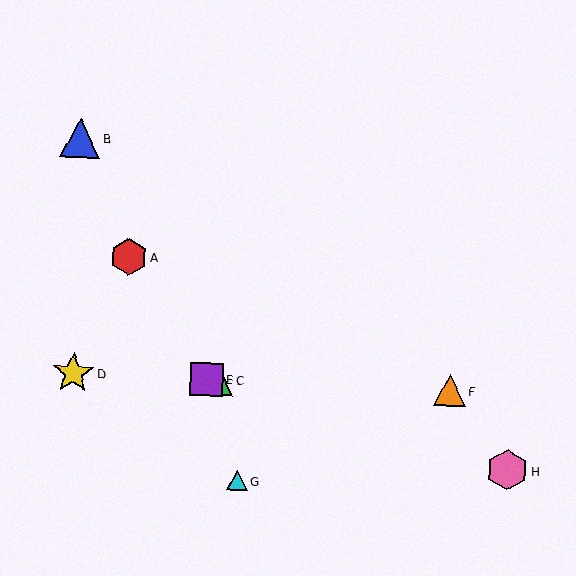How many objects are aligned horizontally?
4 objects (C, D, E, F) are aligned horizontally.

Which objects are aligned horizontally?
Objects C, D, E, F are aligned horizontally.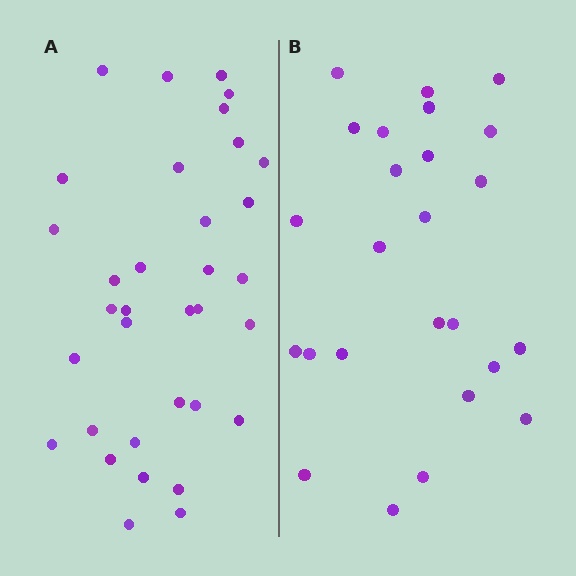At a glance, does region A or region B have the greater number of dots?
Region A (the left region) has more dots.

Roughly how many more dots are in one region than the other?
Region A has roughly 8 or so more dots than region B.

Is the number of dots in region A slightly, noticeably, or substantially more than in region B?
Region A has noticeably more, but not dramatically so. The ratio is roughly 1.4 to 1.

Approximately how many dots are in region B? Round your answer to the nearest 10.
About 20 dots. (The exact count is 25, which rounds to 20.)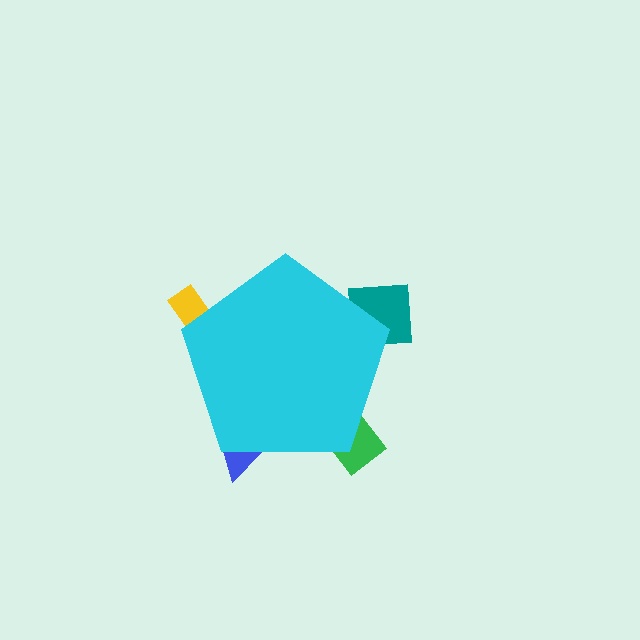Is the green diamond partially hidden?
Yes, the green diamond is partially hidden behind the cyan pentagon.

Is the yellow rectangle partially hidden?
Yes, the yellow rectangle is partially hidden behind the cyan pentagon.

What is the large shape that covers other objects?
A cyan pentagon.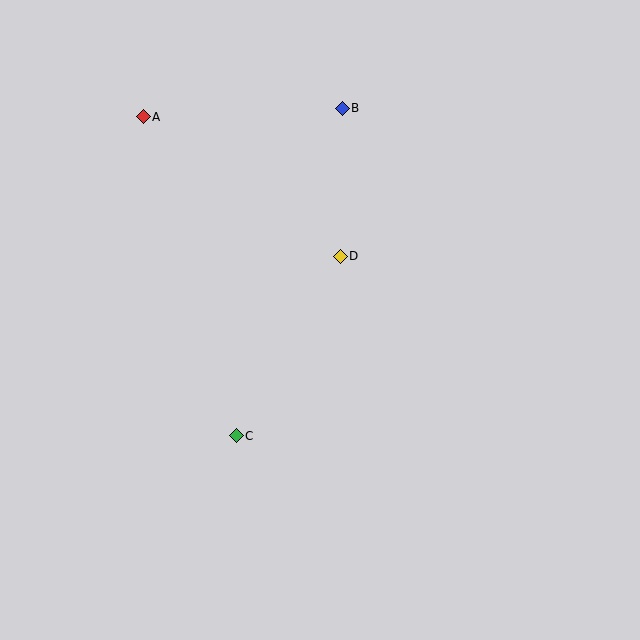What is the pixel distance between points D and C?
The distance between D and C is 208 pixels.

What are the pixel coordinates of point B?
Point B is at (342, 108).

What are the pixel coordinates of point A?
Point A is at (143, 117).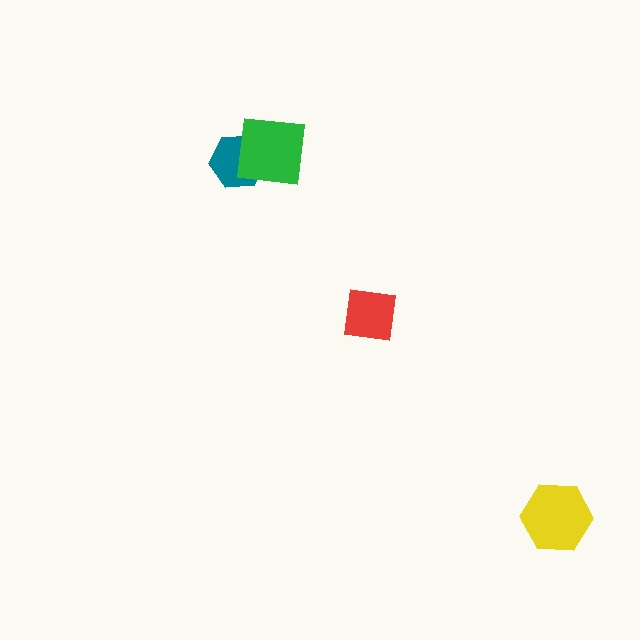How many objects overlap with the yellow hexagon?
0 objects overlap with the yellow hexagon.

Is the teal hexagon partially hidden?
Yes, it is partially covered by another shape.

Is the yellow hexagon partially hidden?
No, no other shape covers it.